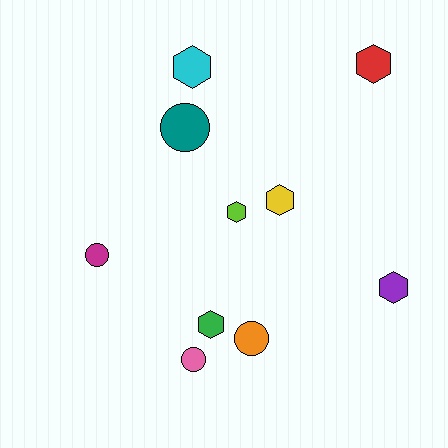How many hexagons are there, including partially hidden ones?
There are 6 hexagons.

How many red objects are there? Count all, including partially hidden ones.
There is 1 red object.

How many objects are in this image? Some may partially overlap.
There are 10 objects.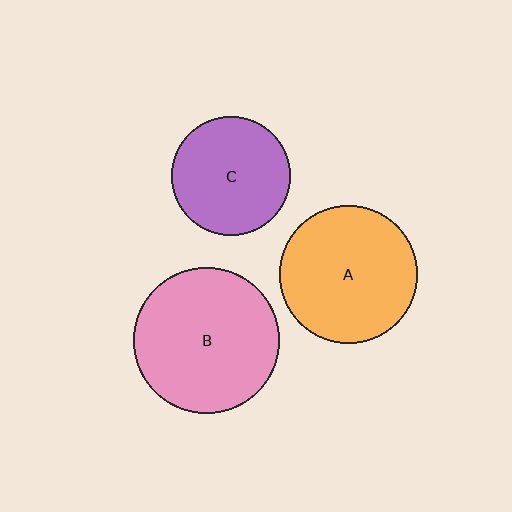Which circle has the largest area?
Circle B (pink).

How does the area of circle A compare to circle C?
Approximately 1.4 times.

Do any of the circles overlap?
No, none of the circles overlap.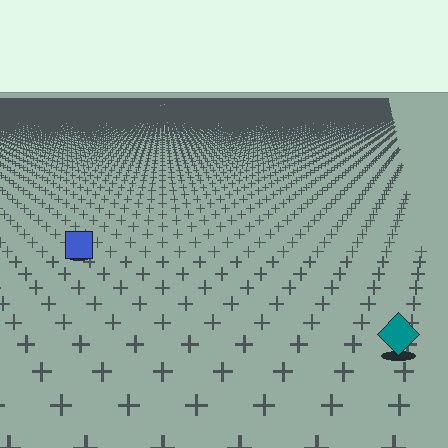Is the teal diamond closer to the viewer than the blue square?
Yes. The teal diamond is closer — you can tell from the texture gradient: the ground texture is coarser near it.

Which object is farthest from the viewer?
The blue square is farthest from the viewer. It appears smaller and the ground texture around it is denser.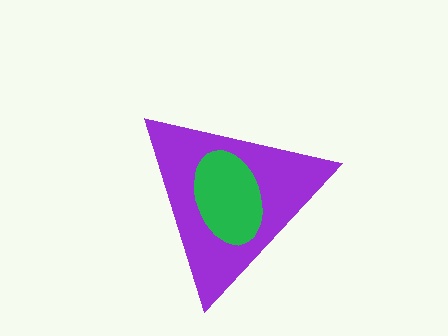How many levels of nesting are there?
2.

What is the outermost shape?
The purple triangle.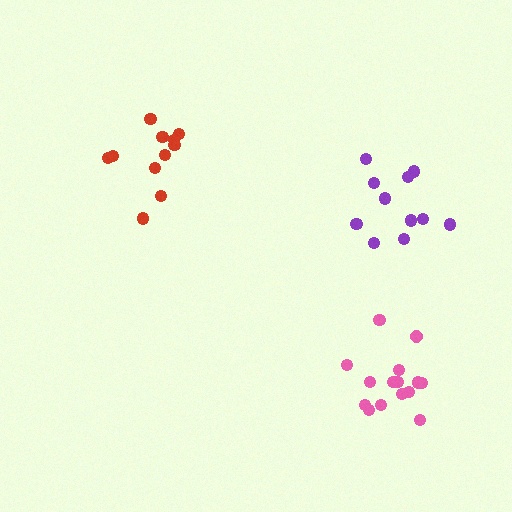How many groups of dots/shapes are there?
There are 3 groups.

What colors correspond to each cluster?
The clusters are colored: red, pink, purple.